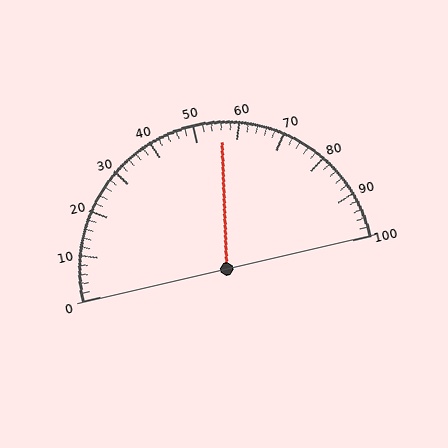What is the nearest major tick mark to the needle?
The nearest major tick mark is 60.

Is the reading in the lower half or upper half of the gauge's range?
The reading is in the upper half of the range (0 to 100).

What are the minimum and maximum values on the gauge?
The gauge ranges from 0 to 100.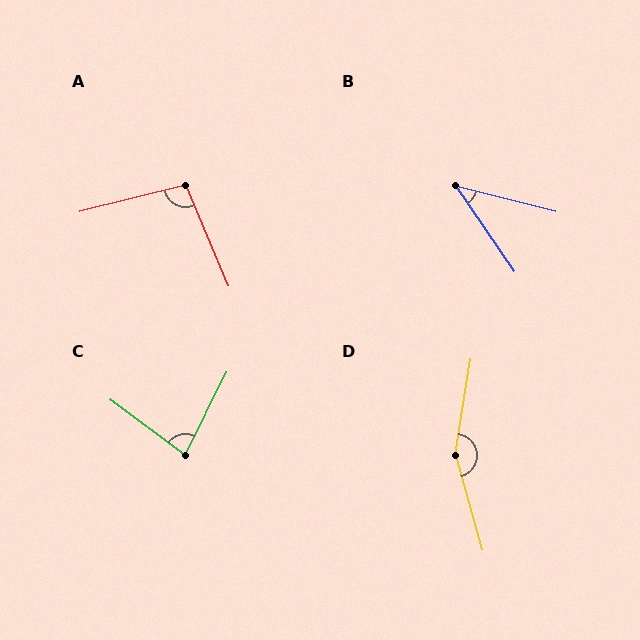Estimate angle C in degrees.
Approximately 80 degrees.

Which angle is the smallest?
B, at approximately 42 degrees.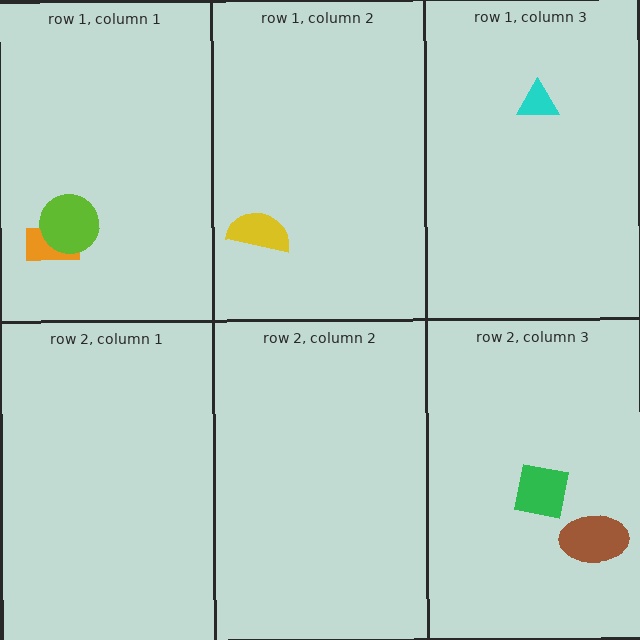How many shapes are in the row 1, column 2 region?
1.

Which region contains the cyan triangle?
The row 1, column 3 region.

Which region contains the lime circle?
The row 1, column 1 region.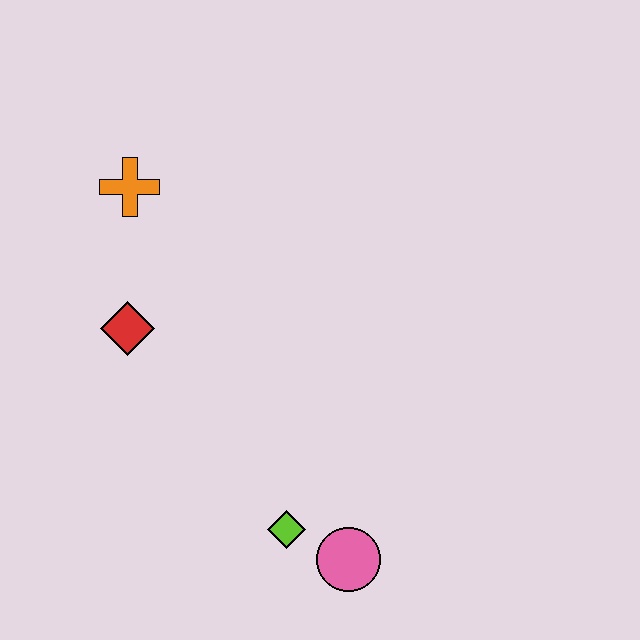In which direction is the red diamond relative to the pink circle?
The red diamond is above the pink circle.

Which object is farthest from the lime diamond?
The orange cross is farthest from the lime diamond.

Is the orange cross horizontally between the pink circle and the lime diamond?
No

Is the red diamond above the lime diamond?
Yes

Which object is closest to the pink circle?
The lime diamond is closest to the pink circle.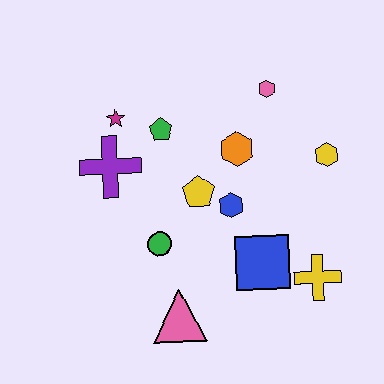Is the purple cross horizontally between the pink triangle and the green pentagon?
No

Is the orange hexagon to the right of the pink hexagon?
No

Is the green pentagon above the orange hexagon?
Yes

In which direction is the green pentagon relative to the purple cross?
The green pentagon is to the right of the purple cross.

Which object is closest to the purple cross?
The magenta star is closest to the purple cross.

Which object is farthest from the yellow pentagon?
The yellow cross is farthest from the yellow pentagon.